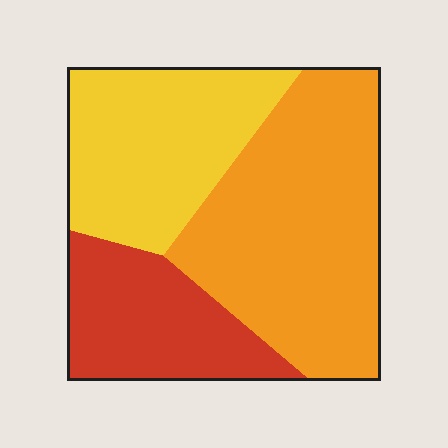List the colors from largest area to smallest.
From largest to smallest: orange, yellow, red.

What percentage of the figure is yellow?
Yellow covers about 30% of the figure.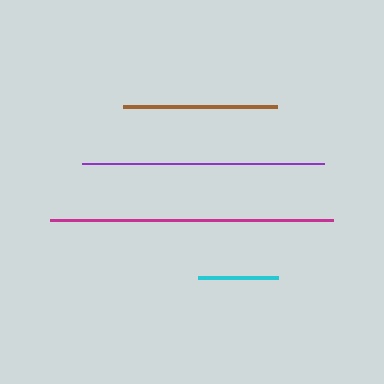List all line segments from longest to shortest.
From longest to shortest: magenta, purple, brown, cyan.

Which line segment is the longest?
The magenta line is the longest at approximately 283 pixels.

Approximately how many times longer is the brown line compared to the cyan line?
The brown line is approximately 1.9 times the length of the cyan line.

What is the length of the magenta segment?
The magenta segment is approximately 283 pixels long.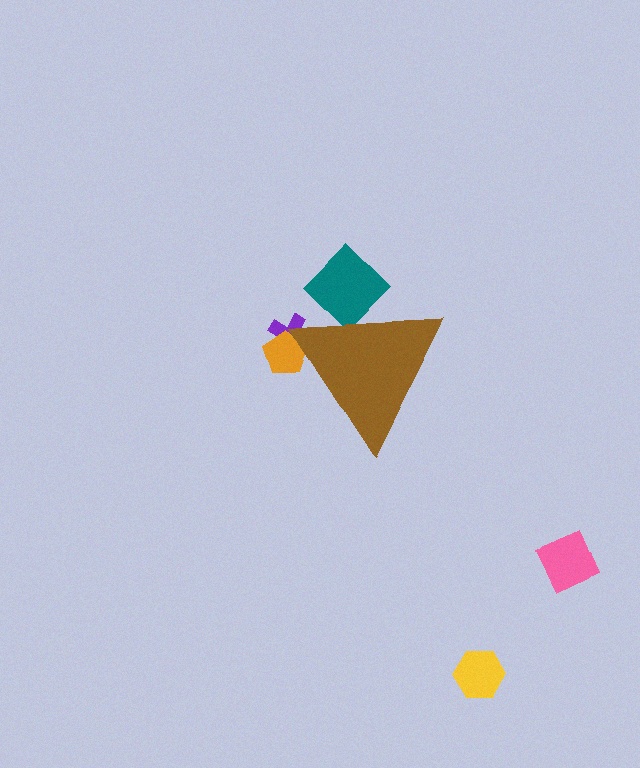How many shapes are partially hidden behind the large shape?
3 shapes are partially hidden.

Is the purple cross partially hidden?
Yes, the purple cross is partially hidden behind the brown triangle.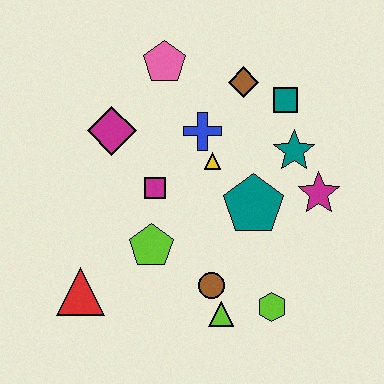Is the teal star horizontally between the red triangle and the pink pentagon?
No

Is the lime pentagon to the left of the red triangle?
No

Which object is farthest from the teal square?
The red triangle is farthest from the teal square.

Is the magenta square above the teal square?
No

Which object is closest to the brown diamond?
The teal square is closest to the brown diamond.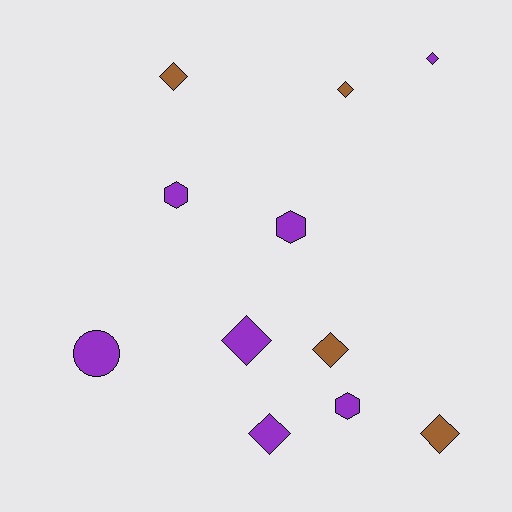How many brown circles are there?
There are no brown circles.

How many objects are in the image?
There are 11 objects.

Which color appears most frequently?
Purple, with 7 objects.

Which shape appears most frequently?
Diamond, with 7 objects.